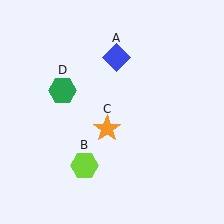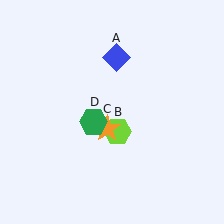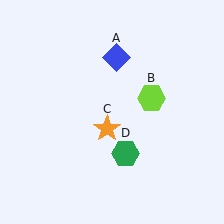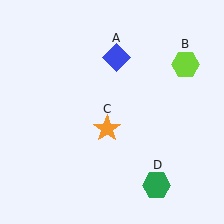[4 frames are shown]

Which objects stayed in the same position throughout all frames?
Blue diamond (object A) and orange star (object C) remained stationary.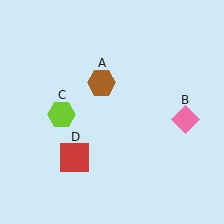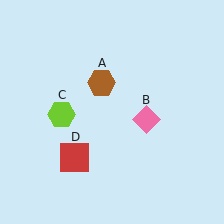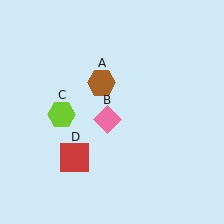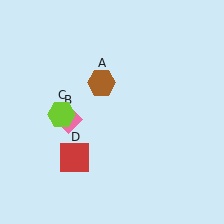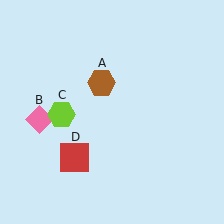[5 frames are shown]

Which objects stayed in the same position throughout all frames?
Brown hexagon (object A) and lime hexagon (object C) and red square (object D) remained stationary.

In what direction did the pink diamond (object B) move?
The pink diamond (object B) moved left.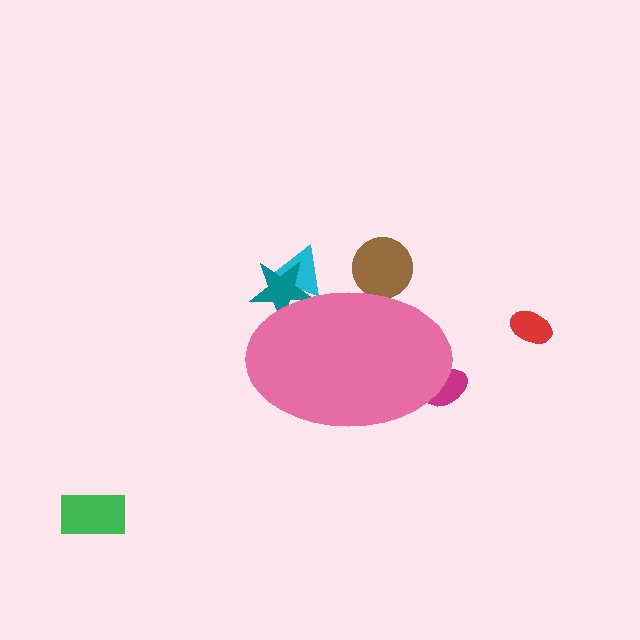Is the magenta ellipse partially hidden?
Yes, the magenta ellipse is partially hidden behind the pink ellipse.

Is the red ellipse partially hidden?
No, the red ellipse is fully visible.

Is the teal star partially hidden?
Yes, the teal star is partially hidden behind the pink ellipse.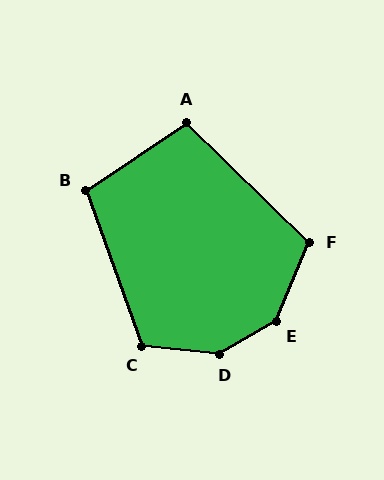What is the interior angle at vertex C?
Approximately 116 degrees (obtuse).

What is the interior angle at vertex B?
Approximately 104 degrees (obtuse).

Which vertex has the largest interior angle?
D, at approximately 144 degrees.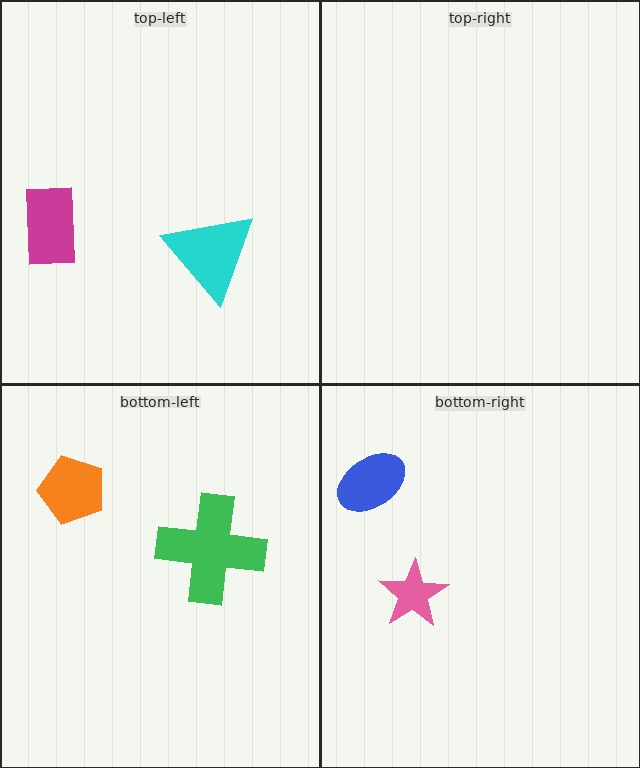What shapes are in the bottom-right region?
The blue ellipse, the pink star.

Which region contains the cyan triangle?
The top-left region.